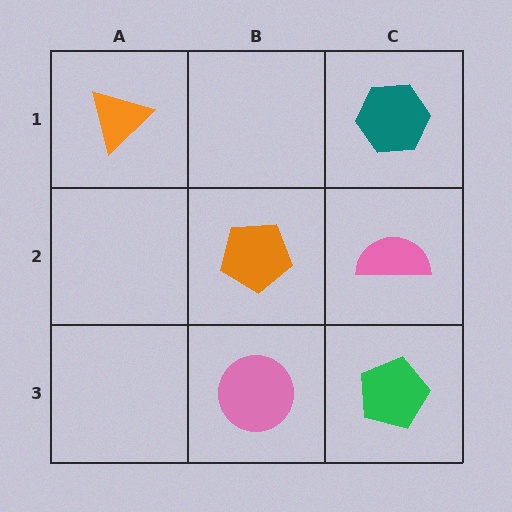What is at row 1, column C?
A teal hexagon.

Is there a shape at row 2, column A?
No, that cell is empty.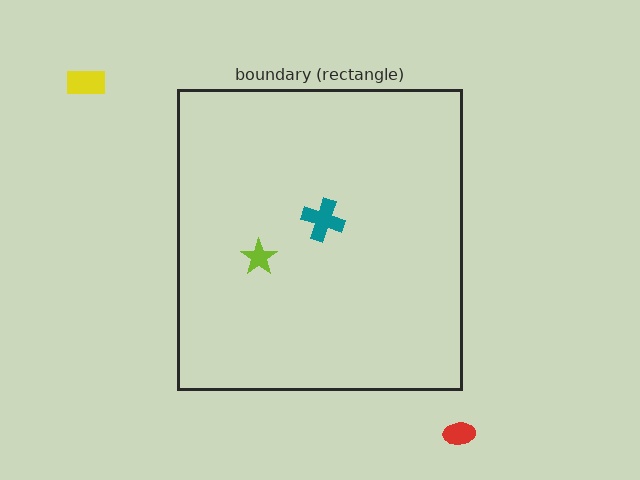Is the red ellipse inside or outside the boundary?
Outside.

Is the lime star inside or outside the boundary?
Inside.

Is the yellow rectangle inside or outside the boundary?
Outside.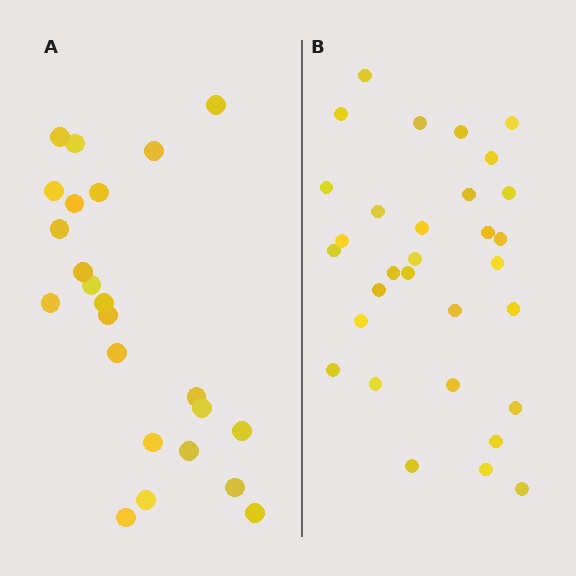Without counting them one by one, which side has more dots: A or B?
Region B (the right region) has more dots.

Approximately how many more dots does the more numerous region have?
Region B has roughly 8 or so more dots than region A.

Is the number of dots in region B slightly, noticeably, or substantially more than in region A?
Region B has noticeably more, but not dramatically so. The ratio is roughly 1.3 to 1.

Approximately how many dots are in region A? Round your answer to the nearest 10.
About 20 dots. (The exact count is 23, which rounds to 20.)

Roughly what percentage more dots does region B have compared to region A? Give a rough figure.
About 35% more.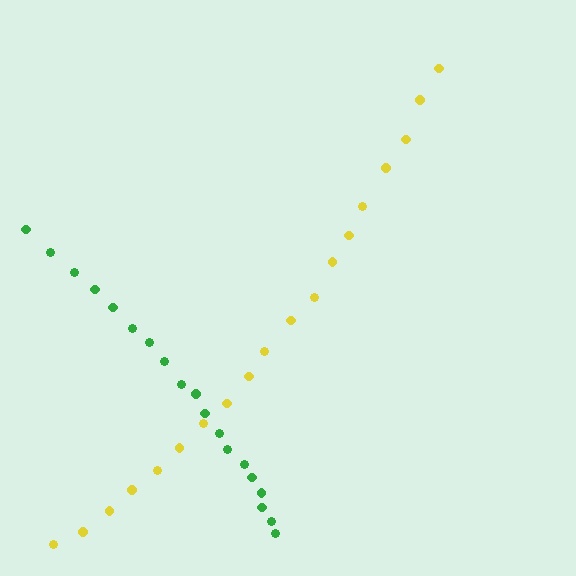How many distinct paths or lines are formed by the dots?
There are 2 distinct paths.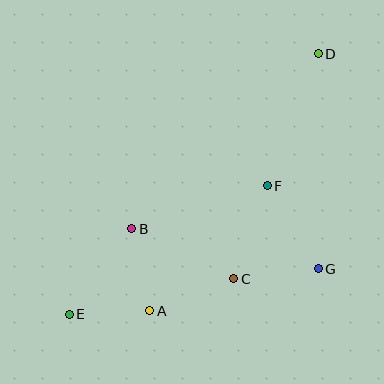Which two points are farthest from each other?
Points D and E are farthest from each other.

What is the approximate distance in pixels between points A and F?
The distance between A and F is approximately 172 pixels.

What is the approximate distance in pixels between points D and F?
The distance between D and F is approximately 141 pixels.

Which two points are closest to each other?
Points A and E are closest to each other.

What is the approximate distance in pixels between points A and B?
The distance between A and B is approximately 84 pixels.